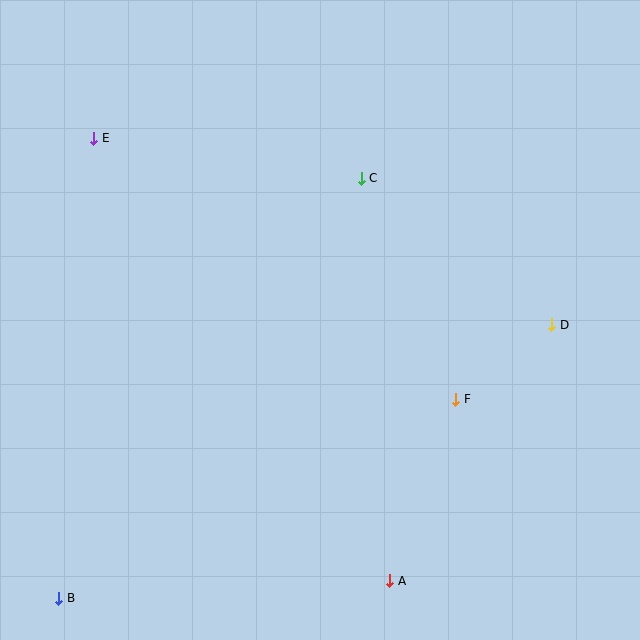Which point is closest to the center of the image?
Point C at (361, 178) is closest to the center.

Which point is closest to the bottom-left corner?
Point B is closest to the bottom-left corner.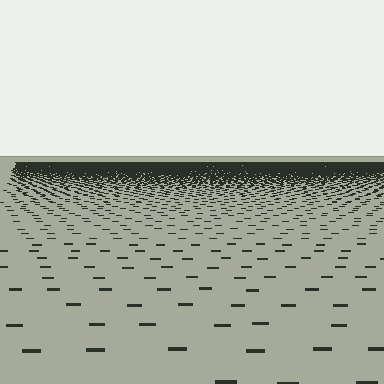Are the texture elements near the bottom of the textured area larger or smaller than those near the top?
Larger. Near the bottom, elements are closer to the viewer and appear at a bigger on-screen size.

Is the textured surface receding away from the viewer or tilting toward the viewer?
The surface is receding away from the viewer. Texture elements get smaller and denser toward the top.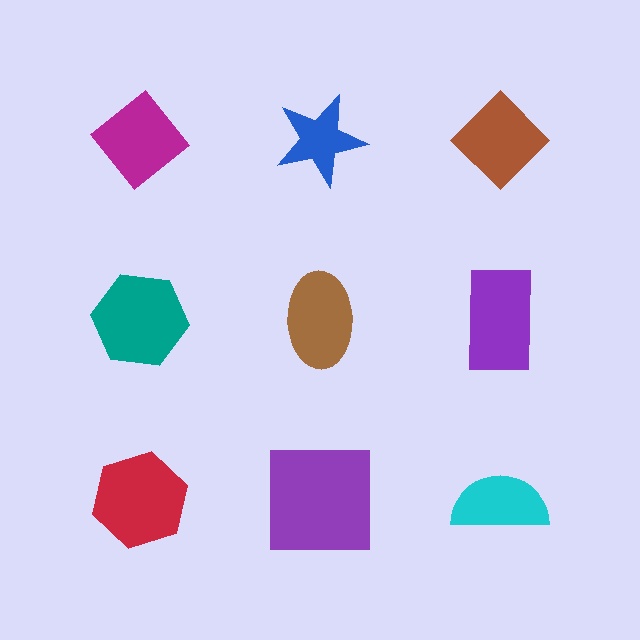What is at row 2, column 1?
A teal hexagon.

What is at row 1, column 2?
A blue star.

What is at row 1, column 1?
A magenta diamond.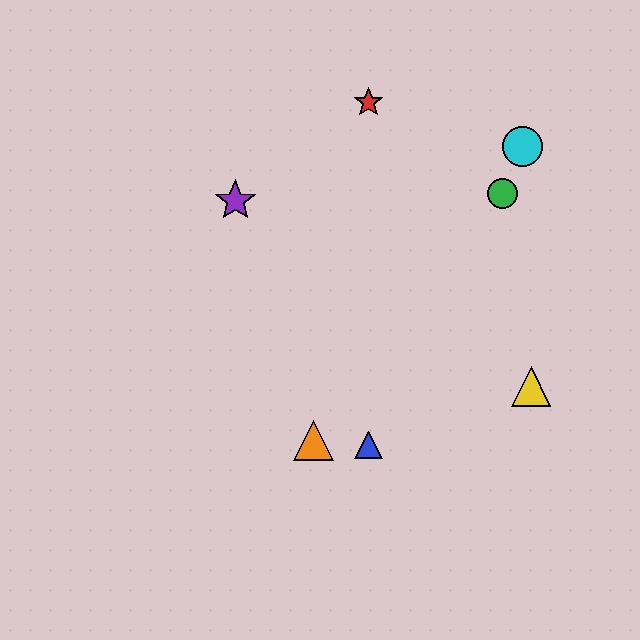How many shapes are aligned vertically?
2 shapes (the red star, the blue triangle) are aligned vertically.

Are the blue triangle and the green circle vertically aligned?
No, the blue triangle is at x≈369 and the green circle is at x≈503.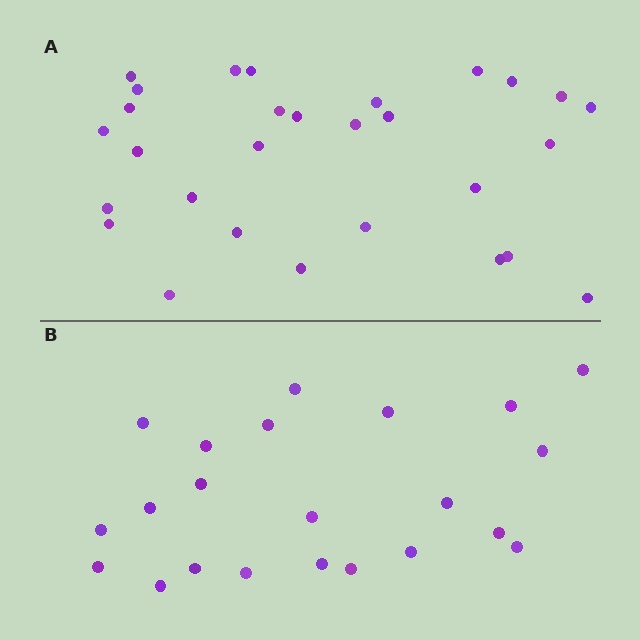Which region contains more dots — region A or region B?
Region A (the top region) has more dots.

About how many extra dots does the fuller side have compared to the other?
Region A has roughly 8 or so more dots than region B.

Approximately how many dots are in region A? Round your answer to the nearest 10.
About 30 dots. (The exact count is 29, which rounds to 30.)